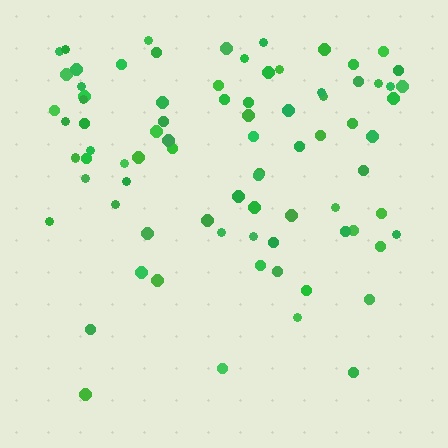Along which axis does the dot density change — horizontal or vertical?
Vertical.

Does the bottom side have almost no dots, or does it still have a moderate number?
Still a moderate number, just noticeably fewer than the top.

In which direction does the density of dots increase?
From bottom to top, with the top side densest.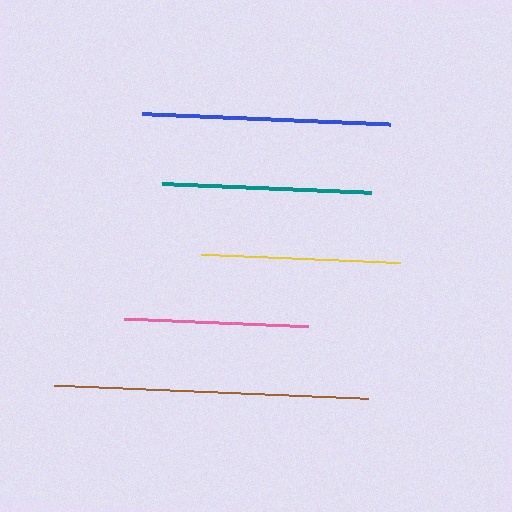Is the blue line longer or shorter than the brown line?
The brown line is longer than the blue line.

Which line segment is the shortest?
The pink line is the shortest at approximately 184 pixels.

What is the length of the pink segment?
The pink segment is approximately 184 pixels long.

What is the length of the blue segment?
The blue segment is approximately 247 pixels long.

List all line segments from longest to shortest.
From longest to shortest: brown, blue, teal, yellow, pink.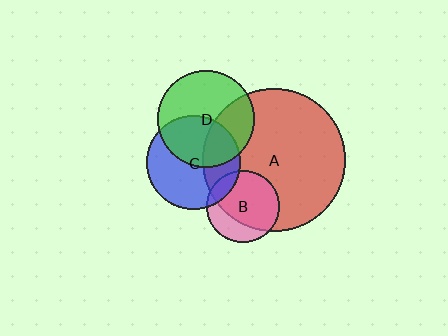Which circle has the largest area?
Circle A (red).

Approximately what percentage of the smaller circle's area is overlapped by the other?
Approximately 35%.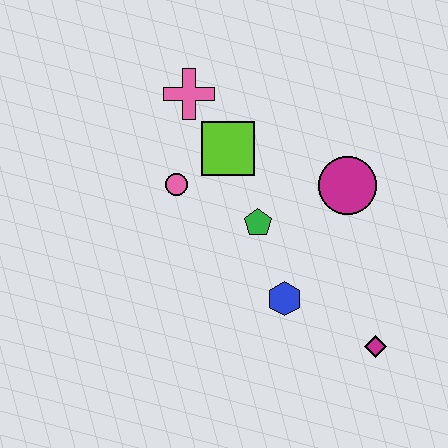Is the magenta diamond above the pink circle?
No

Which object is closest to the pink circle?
The lime square is closest to the pink circle.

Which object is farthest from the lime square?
The magenta diamond is farthest from the lime square.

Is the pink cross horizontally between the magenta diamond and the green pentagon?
No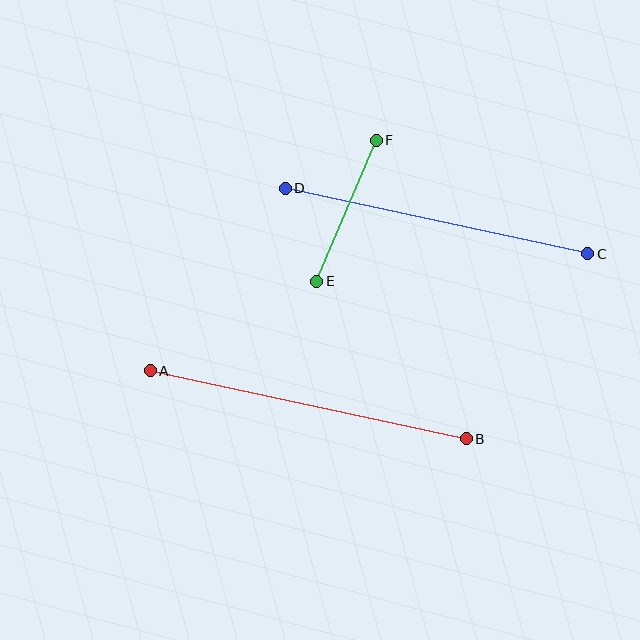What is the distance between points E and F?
The distance is approximately 153 pixels.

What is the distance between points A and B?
The distance is approximately 324 pixels.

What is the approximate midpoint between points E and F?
The midpoint is at approximately (347, 211) pixels.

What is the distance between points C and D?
The distance is approximately 309 pixels.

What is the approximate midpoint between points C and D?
The midpoint is at approximately (436, 221) pixels.